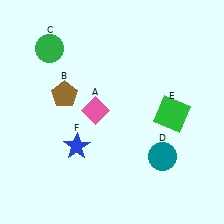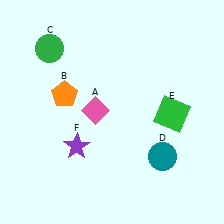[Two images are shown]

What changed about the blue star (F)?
In Image 1, F is blue. In Image 2, it changed to purple.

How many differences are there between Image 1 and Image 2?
There are 2 differences between the two images.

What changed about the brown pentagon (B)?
In Image 1, B is brown. In Image 2, it changed to orange.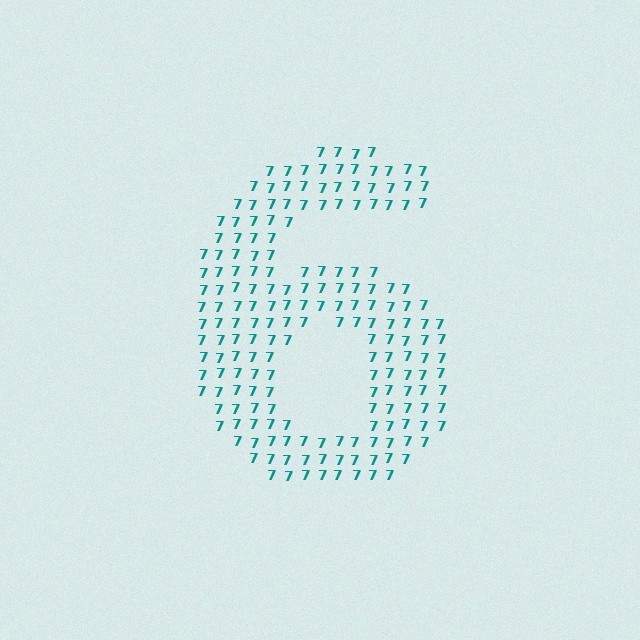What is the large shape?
The large shape is the digit 6.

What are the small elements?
The small elements are digit 7's.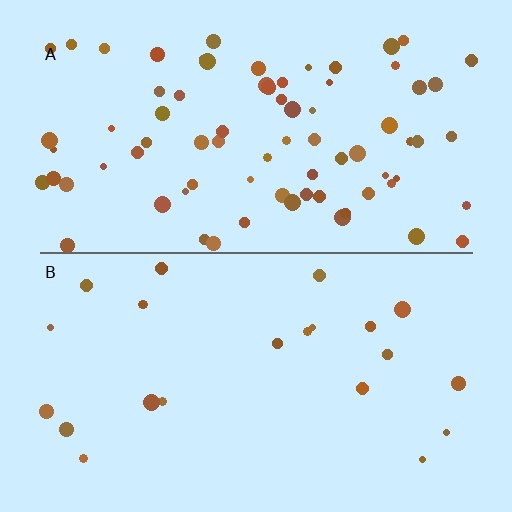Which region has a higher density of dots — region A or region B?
A (the top).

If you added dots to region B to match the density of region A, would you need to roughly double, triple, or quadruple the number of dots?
Approximately triple.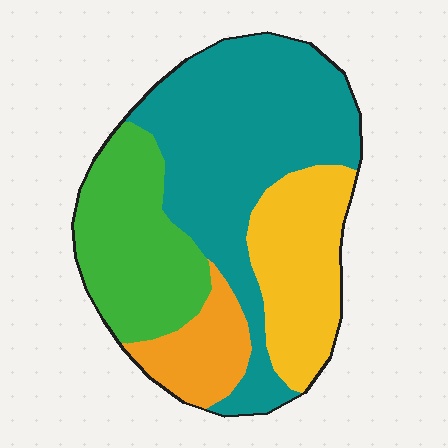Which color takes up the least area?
Orange, at roughly 10%.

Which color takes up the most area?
Teal, at roughly 45%.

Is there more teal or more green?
Teal.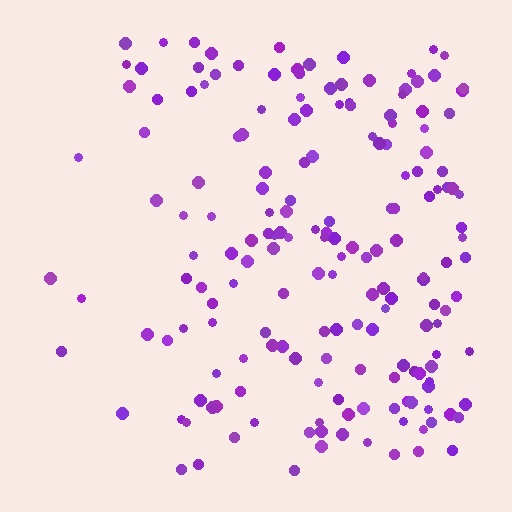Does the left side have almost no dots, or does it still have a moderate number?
Still a moderate number, just noticeably fewer than the right.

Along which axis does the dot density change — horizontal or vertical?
Horizontal.